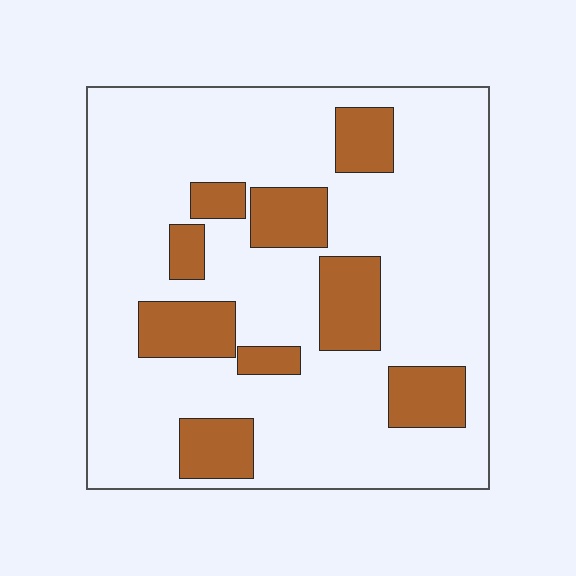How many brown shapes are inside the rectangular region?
9.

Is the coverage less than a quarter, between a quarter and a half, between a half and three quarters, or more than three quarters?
Less than a quarter.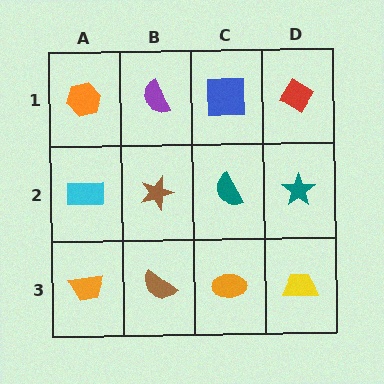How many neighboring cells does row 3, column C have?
3.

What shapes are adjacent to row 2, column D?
A red diamond (row 1, column D), a yellow trapezoid (row 3, column D), a teal semicircle (row 2, column C).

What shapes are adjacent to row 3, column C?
A teal semicircle (row 2, column C), a brown semicircle (row 3, column B), a yellow trapezoid (row 3, column D).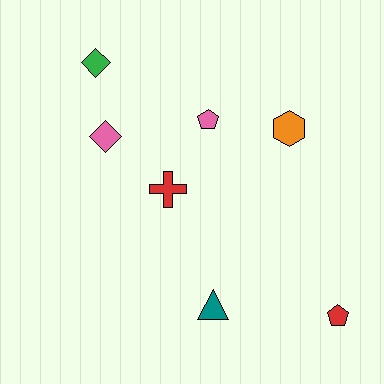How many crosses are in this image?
There is 1 cross.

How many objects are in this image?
There are 7 objects.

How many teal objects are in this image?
There is 1 teal object.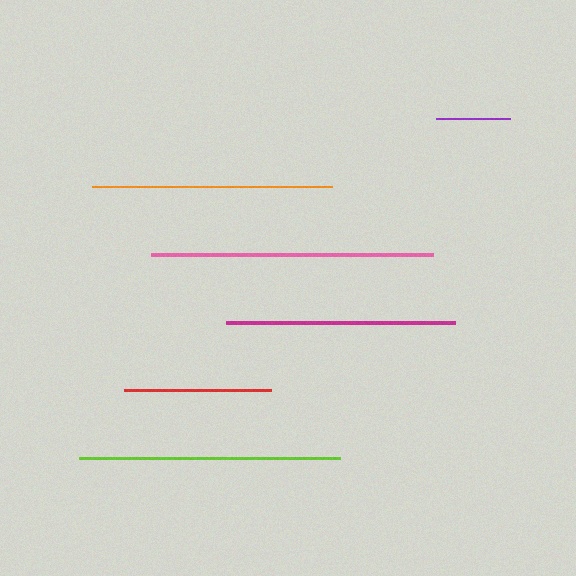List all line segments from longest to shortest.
From longest to shortest: pink, lime, orange, magenta, red, purple.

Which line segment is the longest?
The pink line is the longest at approximately 282 pixels.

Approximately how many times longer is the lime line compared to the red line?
The lime line is approximately 1.8 times the length of the red line.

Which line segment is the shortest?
The purple line is the shortest at approximately 74 pixels.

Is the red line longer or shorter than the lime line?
The lime line is longer than the red line.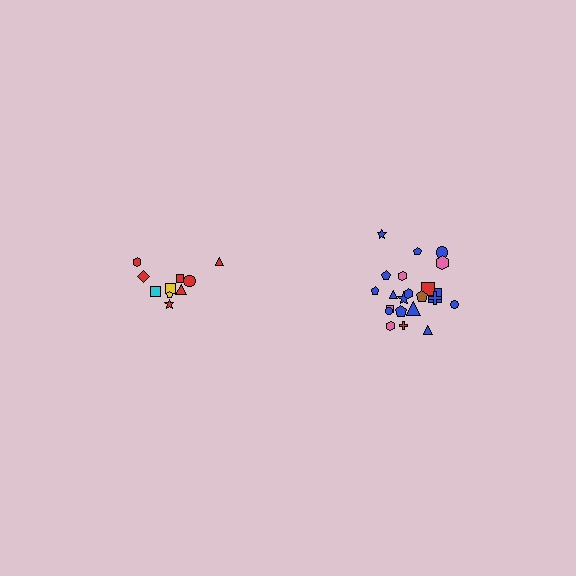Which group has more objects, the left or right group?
The right group.